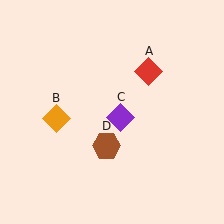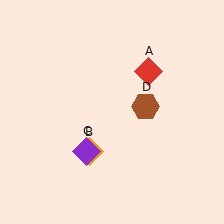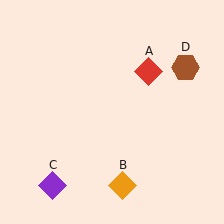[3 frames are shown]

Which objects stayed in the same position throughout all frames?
Red diamond (object A) remained stationary.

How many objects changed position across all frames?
3 objects changed position: orange diamond (object B), purple diamond (object C), brown hexagon (object D).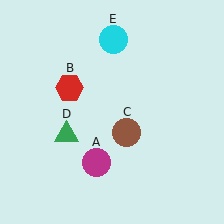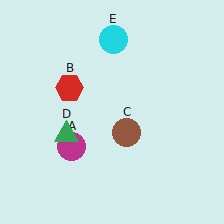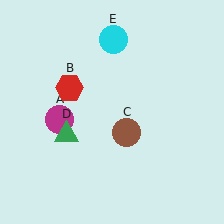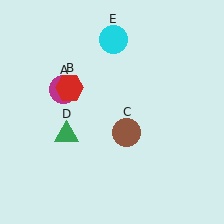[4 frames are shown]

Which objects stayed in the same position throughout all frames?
Red hexagon (object B) and brown circle (object C) and green triangle (object D) and cyan circle (object E) remained stationary.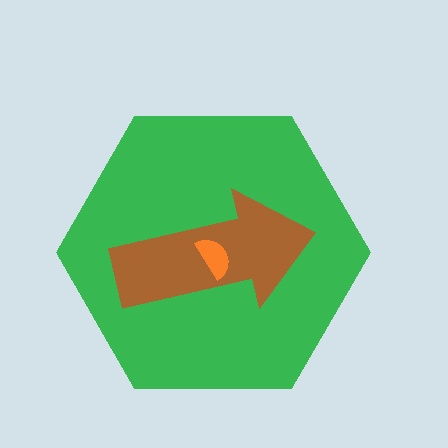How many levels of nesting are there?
3.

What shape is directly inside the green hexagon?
The brown arrow.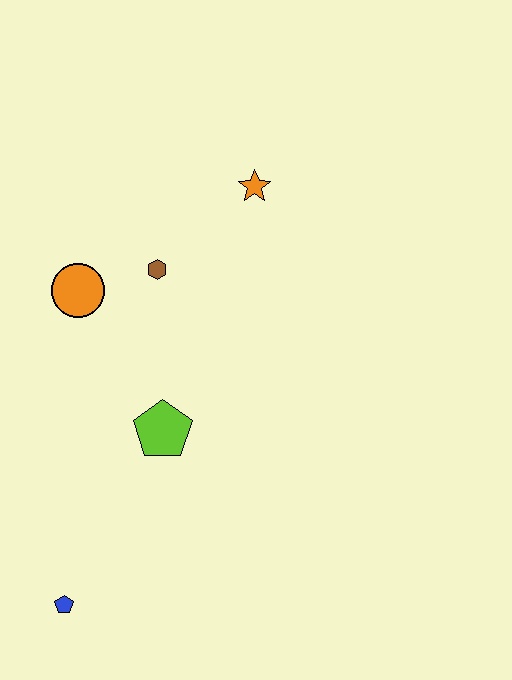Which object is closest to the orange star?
The brown hexagon is closest to the orange star.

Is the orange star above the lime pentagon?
Yes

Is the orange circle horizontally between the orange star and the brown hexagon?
No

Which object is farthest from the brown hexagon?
The blue pentagon is farthest from the brown hexagon.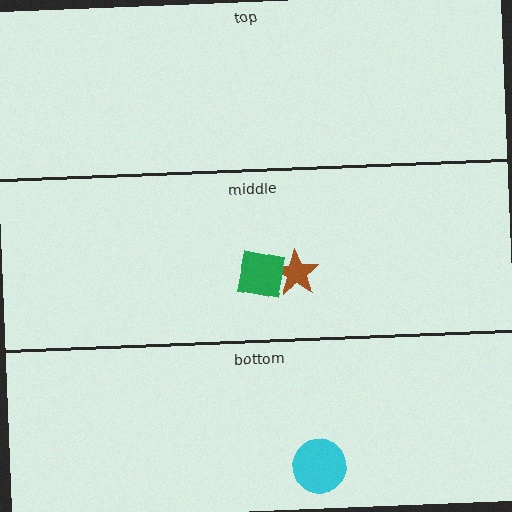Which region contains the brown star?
The middle region.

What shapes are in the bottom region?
The cyan circle.